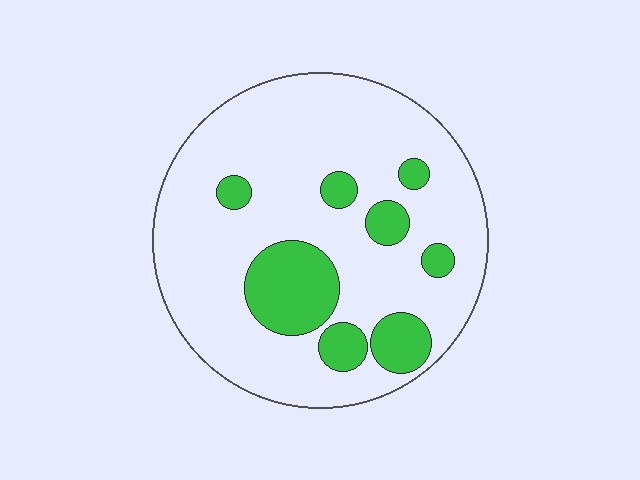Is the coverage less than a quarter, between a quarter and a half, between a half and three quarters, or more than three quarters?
Less than a quarter.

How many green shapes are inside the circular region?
8.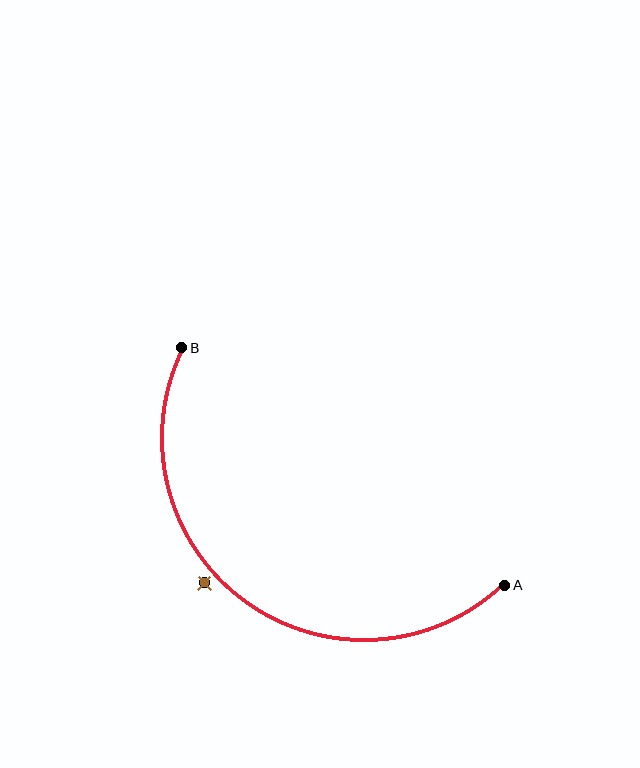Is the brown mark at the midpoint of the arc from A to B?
No — the brown mark does not lie on the arc at all. It sits slightly outside the curve.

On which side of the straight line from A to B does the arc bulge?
The arc bulges below and to the left of the straight line connecting A and B.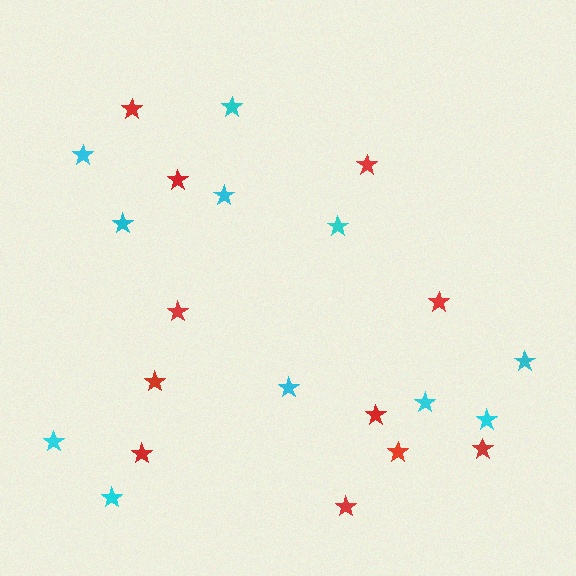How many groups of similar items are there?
There are 2 groups: one group of red stars (11) and one group of cyan stars (11).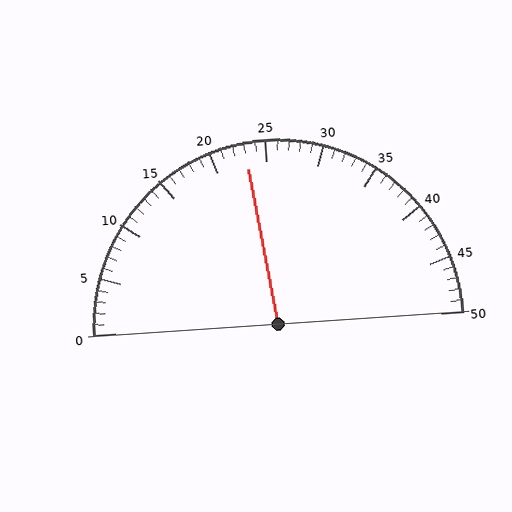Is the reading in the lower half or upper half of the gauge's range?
The reading is in the lower half of the range (0 to 50).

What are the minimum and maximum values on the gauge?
The gauge ranges from 0 to 50.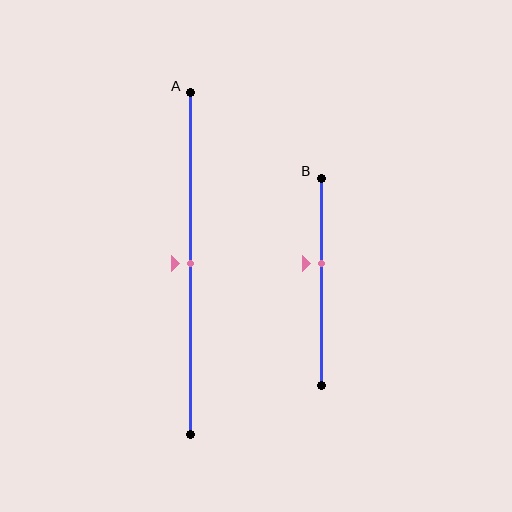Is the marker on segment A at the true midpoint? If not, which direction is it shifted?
Yes, the marker on segment A is at the true midpoint.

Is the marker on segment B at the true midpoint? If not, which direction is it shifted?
No, the marker on segment B is shifted upward by about 9% of the segment length.